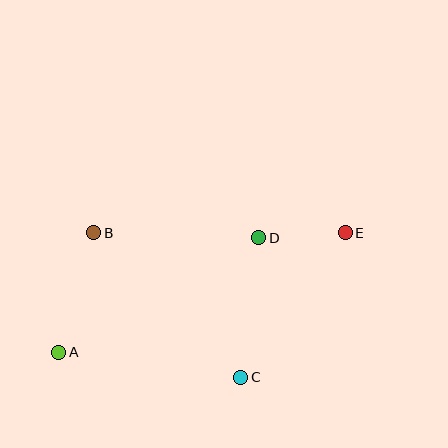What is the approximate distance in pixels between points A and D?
The distance between A and D is approximately 231 pixels.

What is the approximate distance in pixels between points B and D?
The distance between B and D is approximately 165 pixels.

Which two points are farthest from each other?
Points A and E are farthest from each other.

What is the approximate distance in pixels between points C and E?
The distance between C and E is approximately 178 pixels.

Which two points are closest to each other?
Points D and E are closest to each other.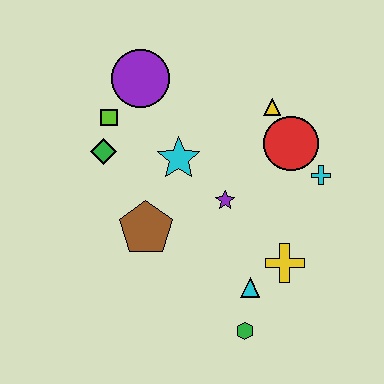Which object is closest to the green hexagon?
The cyan triangle is closest to the green hexagon.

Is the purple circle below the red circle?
No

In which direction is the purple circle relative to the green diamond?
The purple circle is above the green diamond.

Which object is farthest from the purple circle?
The green hexagon is farthest from the purple circle.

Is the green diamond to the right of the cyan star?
No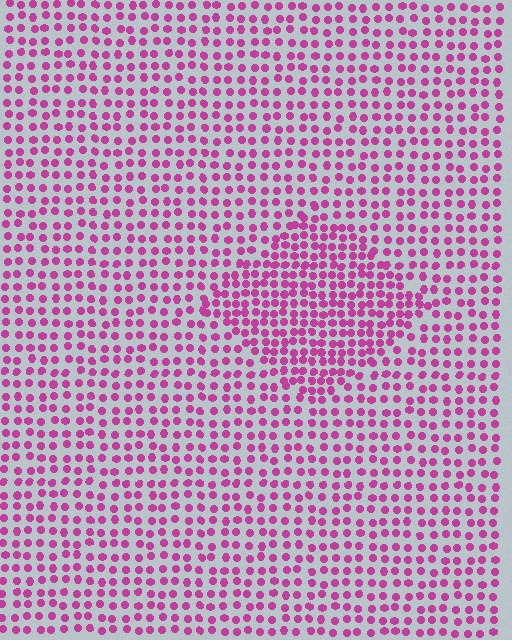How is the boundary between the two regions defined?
The boundary is defined by a change in element density (approximately 1.6x ratio). All elements are the same color, size, and shape.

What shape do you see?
I see a diamond.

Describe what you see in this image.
The image contains small magenta elements arranged at two different densities. A diamond-shaped region is visible where the elements are more densely packed than the surrounding area.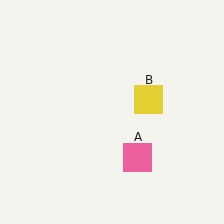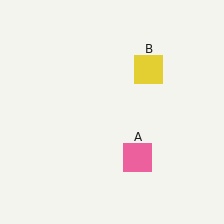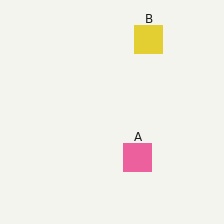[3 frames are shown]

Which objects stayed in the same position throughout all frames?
Pink square (object A) remained stationary.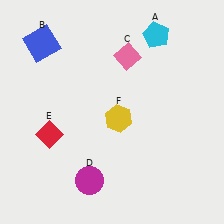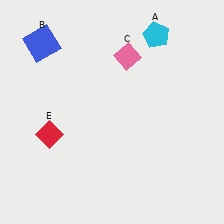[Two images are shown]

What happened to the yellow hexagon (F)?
The yellow hexagon (F) was removed in Image 2. It was in the bottom-right area of Image 1.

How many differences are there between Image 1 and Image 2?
There are 2 differences between the two images.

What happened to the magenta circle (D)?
The magenta circle (D) was removed in Image 2. It was in the bottom-left area of Image 1.